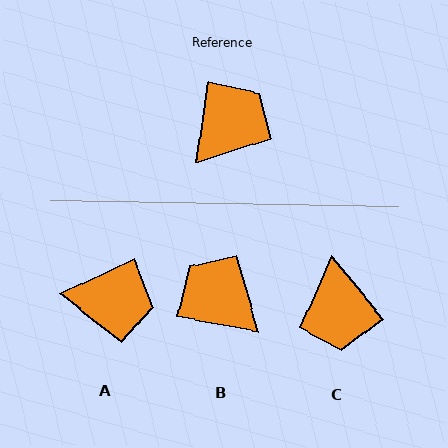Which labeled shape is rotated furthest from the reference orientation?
C, about 132 degrees away.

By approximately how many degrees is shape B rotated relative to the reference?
Approximately 89 degrees counter-clockwise.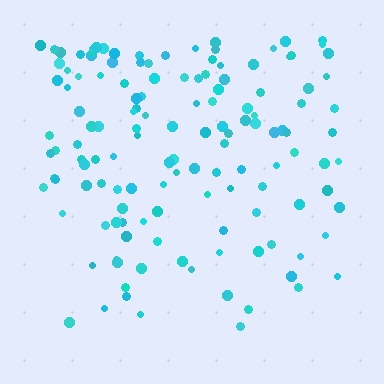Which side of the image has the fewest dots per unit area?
The bottom.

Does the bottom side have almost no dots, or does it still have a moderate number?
Still a moderate number, just noticeably fewer than the top.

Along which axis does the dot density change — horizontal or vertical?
Vertical.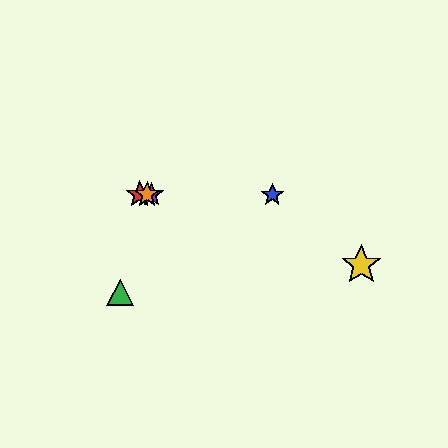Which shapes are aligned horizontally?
The red star, the blue star, the purple star, the orange star are aligned horizontally.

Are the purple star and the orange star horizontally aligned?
Yes, both are at y≈195.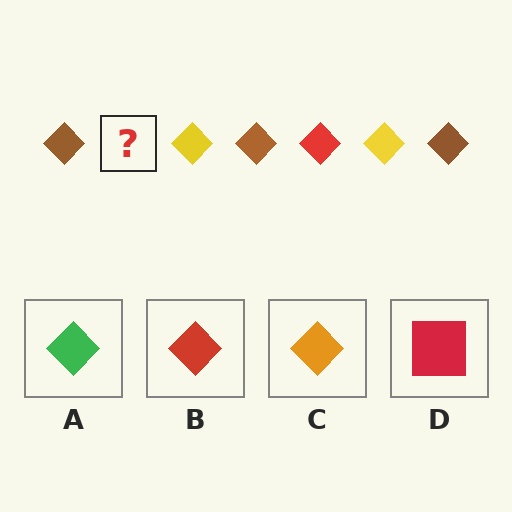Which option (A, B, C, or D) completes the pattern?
B.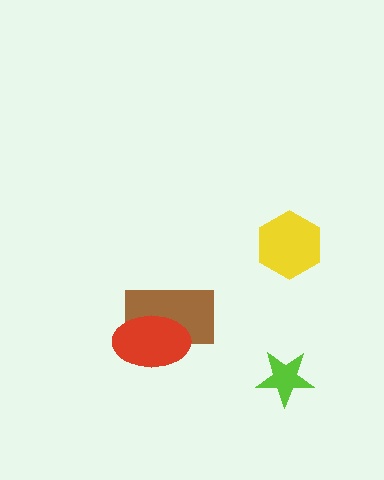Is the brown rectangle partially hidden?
Yes, it is partially covered by another shape.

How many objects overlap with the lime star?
0 objects overlap with the lime star.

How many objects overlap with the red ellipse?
1 object overlaps with the red ellipse.